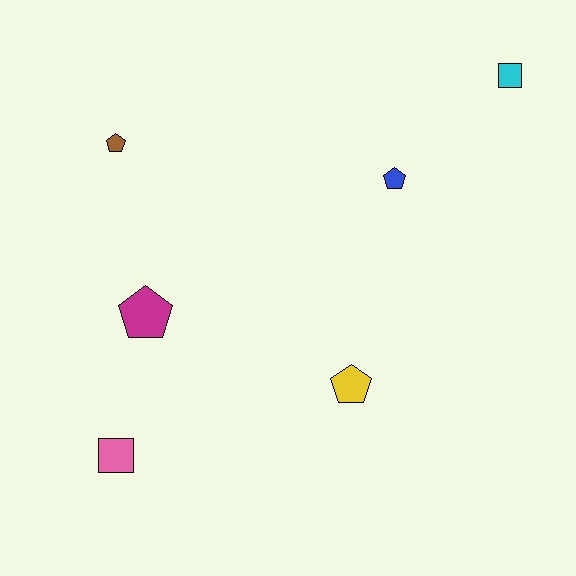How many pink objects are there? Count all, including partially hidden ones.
There is 1 pink object.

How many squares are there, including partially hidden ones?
There are 2 squares.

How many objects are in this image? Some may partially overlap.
There are 6 objects.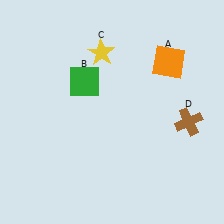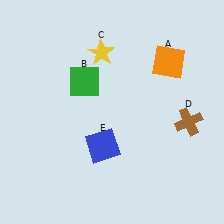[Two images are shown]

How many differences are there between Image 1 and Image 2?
There is 1 difference between the two images.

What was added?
A blue square (E) was added in Image 2.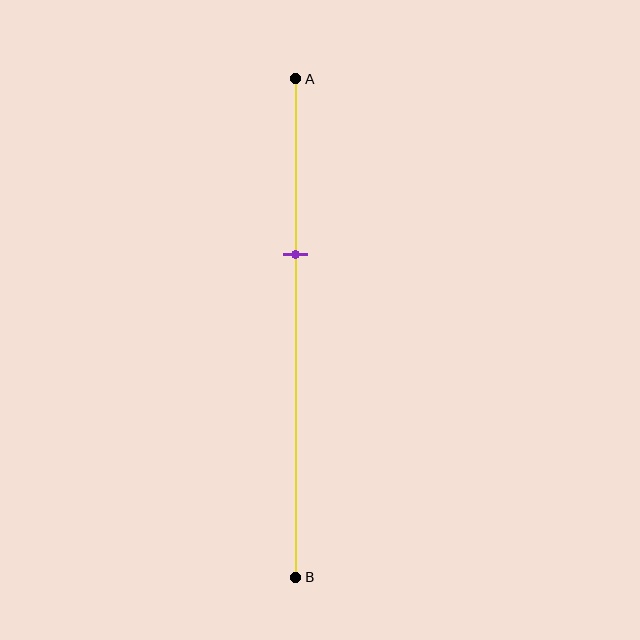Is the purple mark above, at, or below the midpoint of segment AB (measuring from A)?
The purple mark is above the midpoint of segment AB.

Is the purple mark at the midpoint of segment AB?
No, the mark is at about 35% from A, not at the 50% midpoint.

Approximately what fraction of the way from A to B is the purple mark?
The purple mark is approximately 35% of the way from A to B.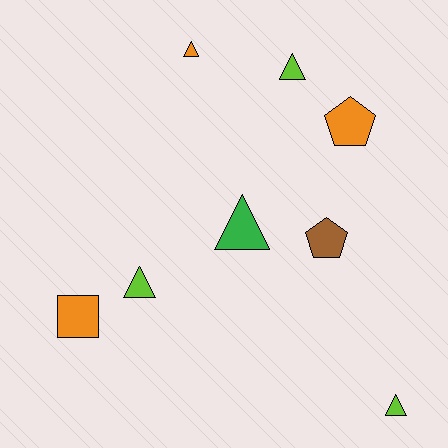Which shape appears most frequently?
Triangle, with 5 objects.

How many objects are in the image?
There are 8 objects.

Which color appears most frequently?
Orange, with 3 objects.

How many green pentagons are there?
There are no green pentagons.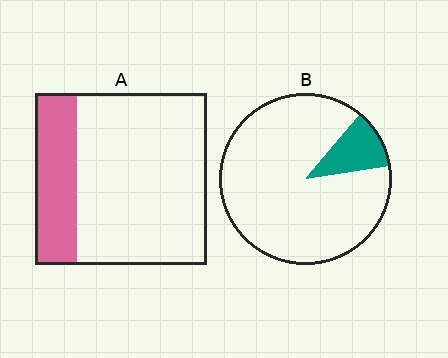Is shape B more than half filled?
No.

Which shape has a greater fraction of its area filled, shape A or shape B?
Shape A.